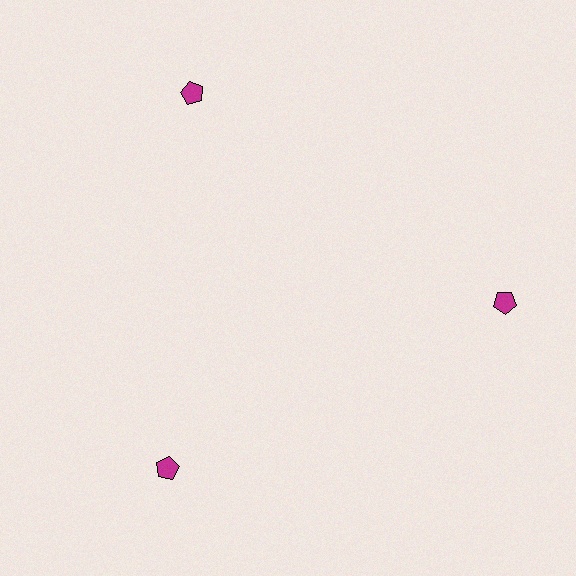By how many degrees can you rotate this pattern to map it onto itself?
The pattern maps onto itself every 120 degrees of rotation.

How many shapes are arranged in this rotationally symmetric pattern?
There are 3 shapes, arranged in 3 groups of 1.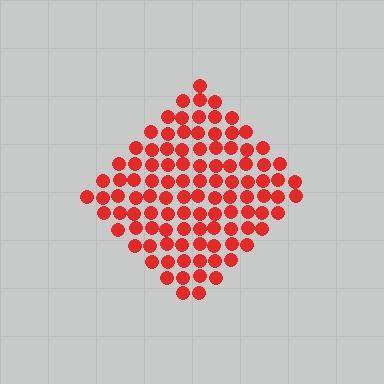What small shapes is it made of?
It is made of small circles.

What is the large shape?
The large shape is a diamond.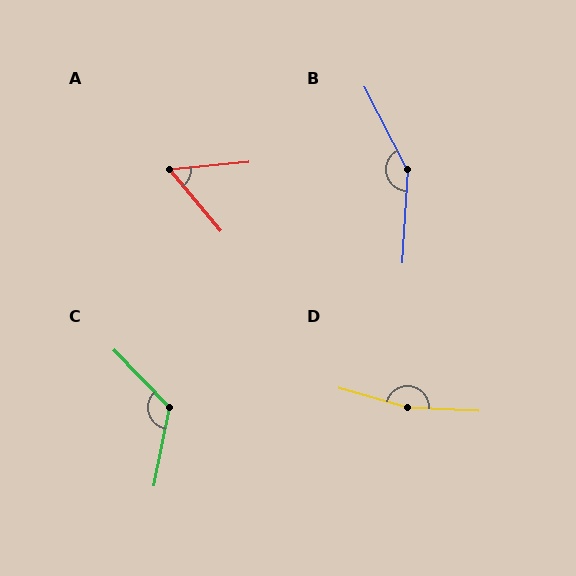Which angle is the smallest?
A, at approximately 56 degrees.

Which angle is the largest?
D, at approximately 167 degrees.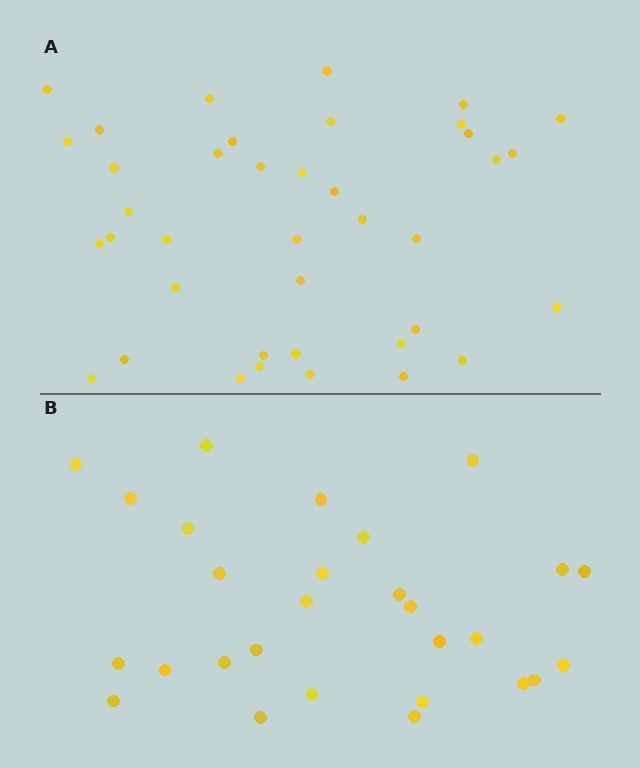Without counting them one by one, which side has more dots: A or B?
Region A (the top region) has more dots.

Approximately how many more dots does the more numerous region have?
Region A has roughly 12 or so more dots than region B.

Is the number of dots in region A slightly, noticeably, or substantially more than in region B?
Region A has noticeably more, but not dramatically so. The ratio is roughly 1.4 to 1.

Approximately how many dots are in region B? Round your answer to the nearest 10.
About 30 dots. (The exact count is 28, which rounds to 30.)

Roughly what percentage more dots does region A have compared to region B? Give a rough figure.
About 40% more.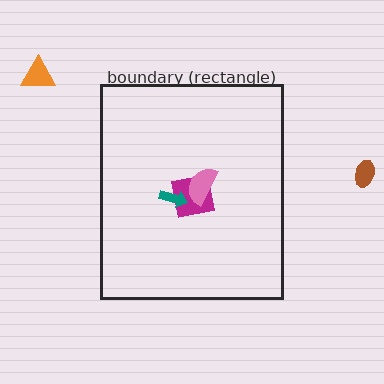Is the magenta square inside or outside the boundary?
Inside.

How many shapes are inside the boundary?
3 inside, 2 outside.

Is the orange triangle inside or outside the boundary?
Outside.